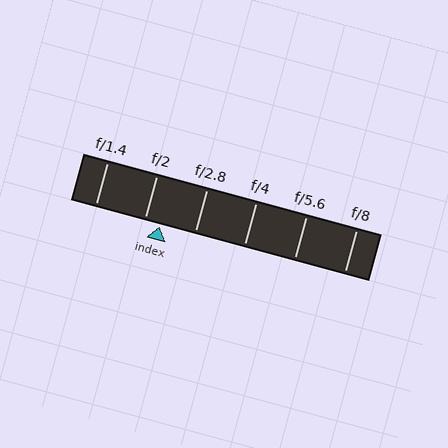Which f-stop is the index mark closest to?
The index mark is closest to f/2.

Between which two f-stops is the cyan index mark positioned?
The index mark is between f/2 and f/2.8.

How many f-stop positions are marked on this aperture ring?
There are 6 f-stop positions marked.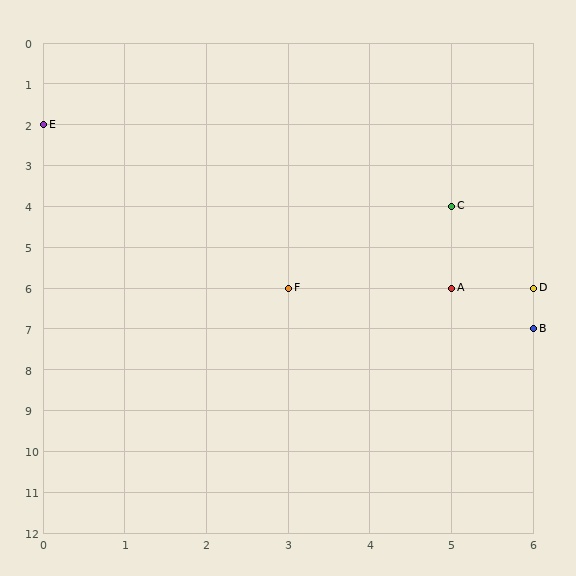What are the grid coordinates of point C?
Point C is at grid coordinates (5, 4).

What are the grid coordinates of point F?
Point F is at grid coordinates (3, 6).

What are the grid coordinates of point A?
Point A is at grid coordinates (5, 6).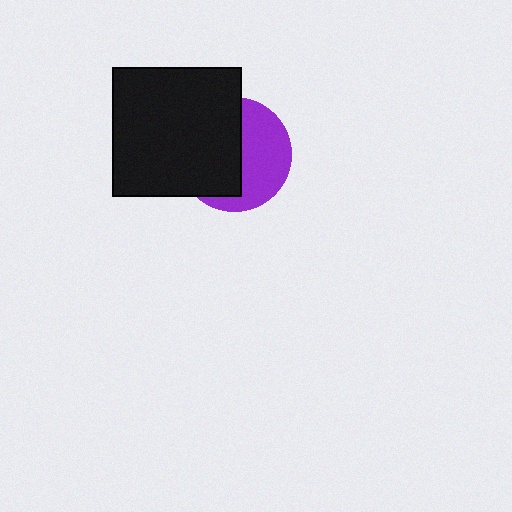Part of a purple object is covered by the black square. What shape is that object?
It is a circle.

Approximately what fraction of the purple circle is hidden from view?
Roughly 53% of the purple circle is hidden behind the black square.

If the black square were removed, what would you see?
You would see the complete purple circle.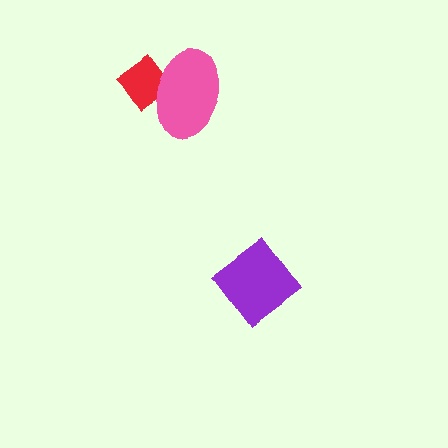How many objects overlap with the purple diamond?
0 objects overlap with the purple diamond.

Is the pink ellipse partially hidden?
No, no other shape covers it.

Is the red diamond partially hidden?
Yes, it is partially covered by another shape.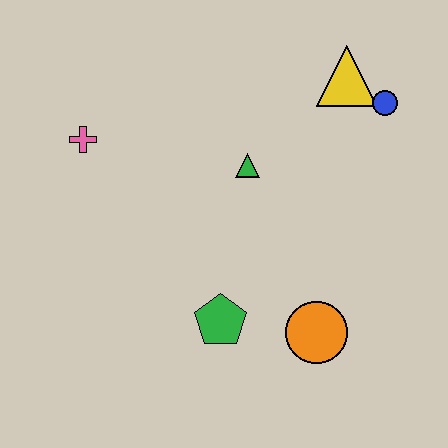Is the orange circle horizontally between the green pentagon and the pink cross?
No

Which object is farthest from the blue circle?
The pink cross is farthest from the blue circle.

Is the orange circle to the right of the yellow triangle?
No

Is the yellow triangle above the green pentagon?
Yes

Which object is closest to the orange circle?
The green pentagon is closest to the orange circle.